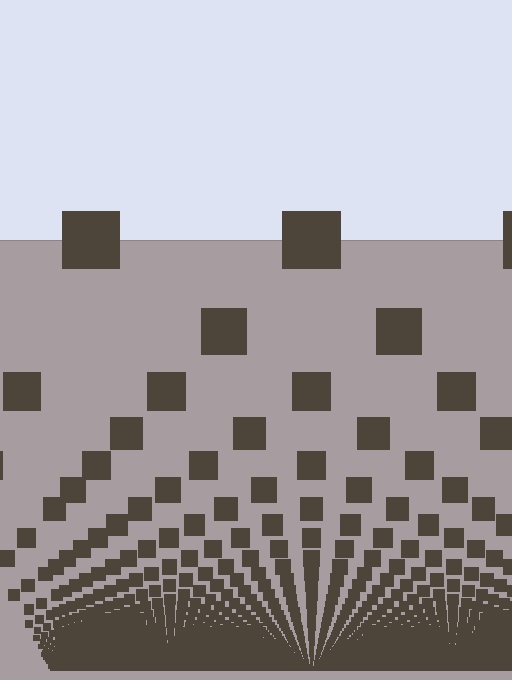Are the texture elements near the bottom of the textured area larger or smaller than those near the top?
Smaller. The gradient is inverted — elements near the bottom are smaller and denser.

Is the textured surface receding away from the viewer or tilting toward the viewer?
The surface appears to tilt toward the viewer. Texture elements get larger and sparser toward the top.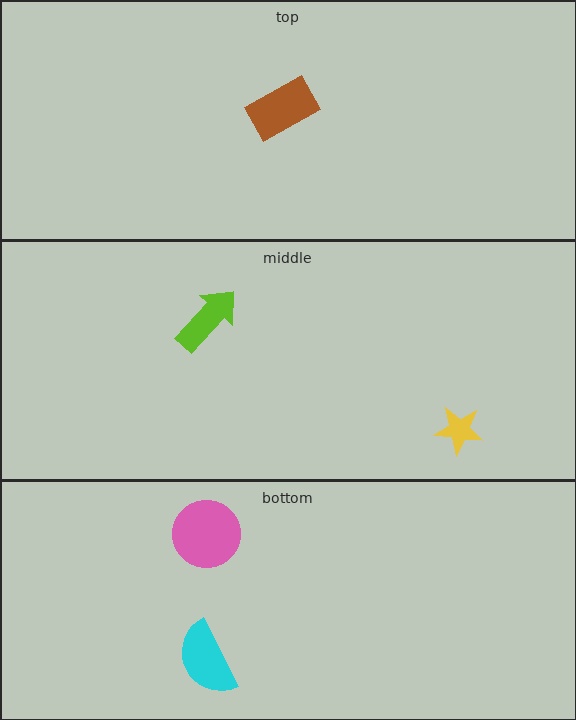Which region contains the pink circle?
The bottom region.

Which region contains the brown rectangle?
The top region.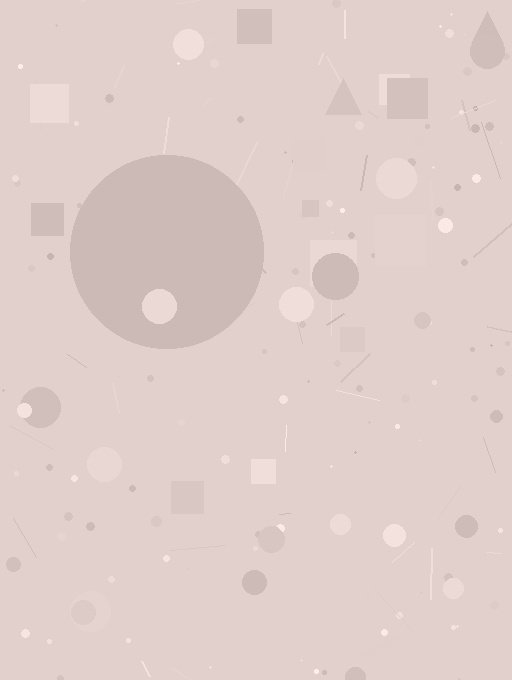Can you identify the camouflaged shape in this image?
The camouflaged shape is a circle.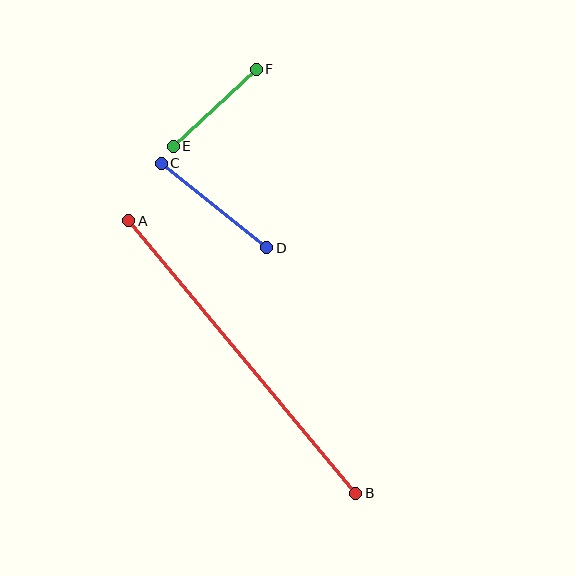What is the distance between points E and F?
The distance is approximately 113 pixels.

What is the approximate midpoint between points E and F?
The midpoint is at approximately (215, 108) pixels.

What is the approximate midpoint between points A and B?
The midpoint is at approximately (242, 357) pixels.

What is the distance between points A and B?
The distance is approximately 355 pixels.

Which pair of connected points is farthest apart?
Points A and B are farthest apart.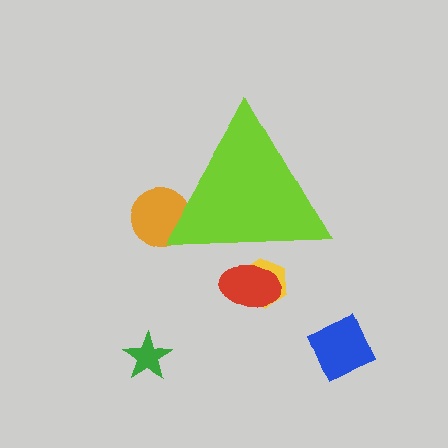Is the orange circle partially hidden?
Yes, the orange circle is partially hidden behind the lime triangle.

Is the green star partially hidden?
No, the green star is fully visible.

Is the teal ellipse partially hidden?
Yes, the teal ellipse is partially hidden behind the lime triangle.